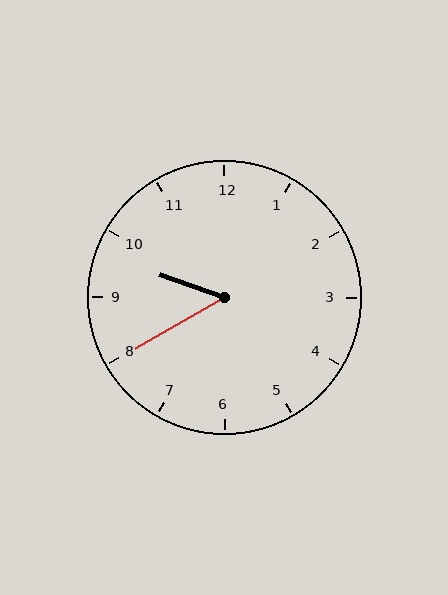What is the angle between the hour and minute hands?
Approximately 50 degrees.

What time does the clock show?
9:40.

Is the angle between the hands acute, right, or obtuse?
It is acute.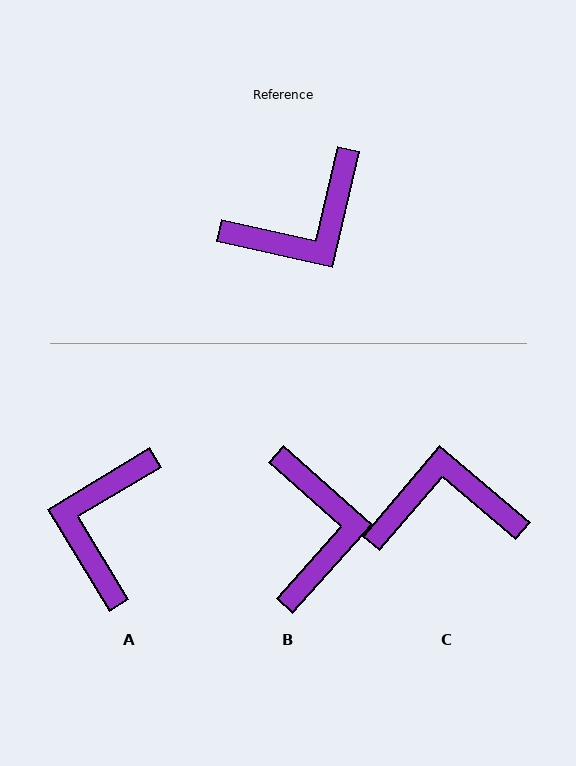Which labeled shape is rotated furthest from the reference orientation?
C, about 152 degrees away.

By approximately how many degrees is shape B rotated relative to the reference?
Approximately 61 degrees counter-clockwise.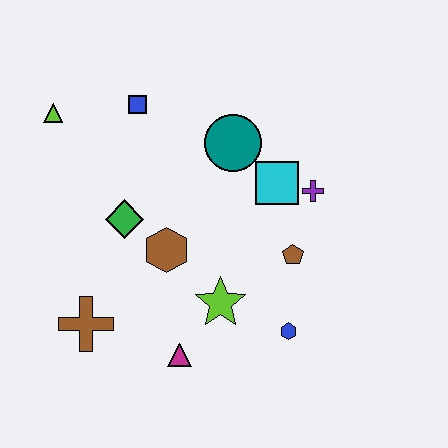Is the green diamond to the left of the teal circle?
Yes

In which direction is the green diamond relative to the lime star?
The green diamond is to the left of the lime star.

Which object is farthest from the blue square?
The blue hexagon is farthest from the blue square.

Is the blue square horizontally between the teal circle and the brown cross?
Yes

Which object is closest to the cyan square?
The purple cross is closest to the cyan square.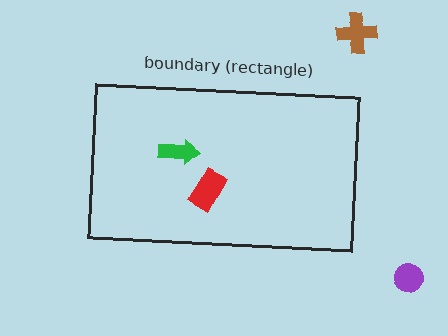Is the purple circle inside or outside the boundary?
Outside.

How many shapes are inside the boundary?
2 inside, 2 outside.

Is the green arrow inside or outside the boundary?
Inside.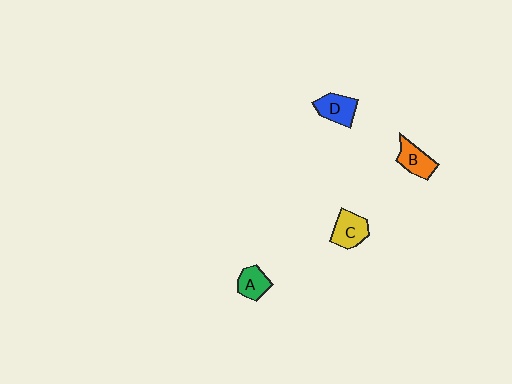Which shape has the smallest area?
Shape A (green).